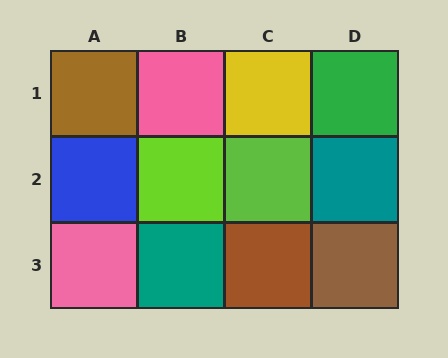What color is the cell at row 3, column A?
Pink.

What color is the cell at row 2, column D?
Teal.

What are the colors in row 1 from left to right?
Brown, pink, yellow, green.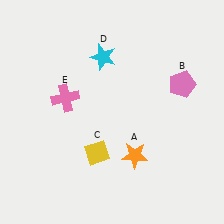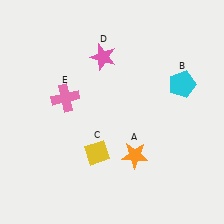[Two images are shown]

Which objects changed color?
B changed from pink to cyan. D changed from cyan to pink.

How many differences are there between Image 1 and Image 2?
There are 2 differences between the two images.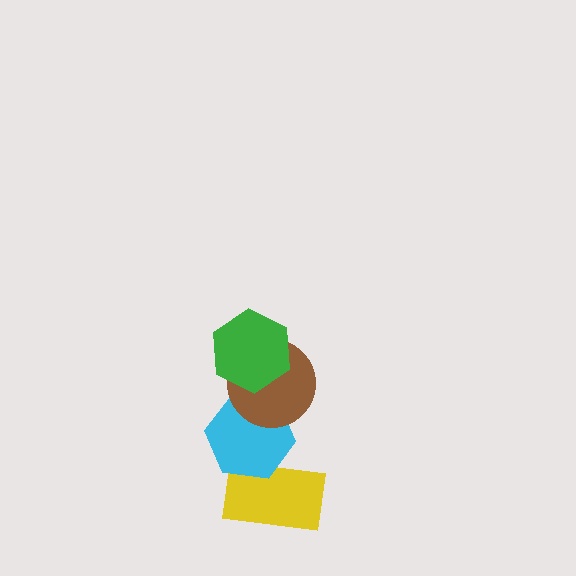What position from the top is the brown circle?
The brown circle is 2nd from the top.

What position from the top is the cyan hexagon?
The cyan hexagon is 3rd from the top.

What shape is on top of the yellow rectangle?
The cyan hexagon is on top of the yellow rectangle.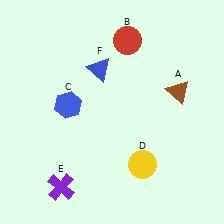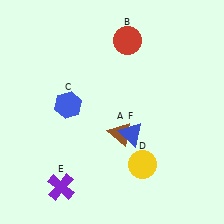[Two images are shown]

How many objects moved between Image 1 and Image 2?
2 objects moved between the two images.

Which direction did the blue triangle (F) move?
The blue triangle (F) moved down.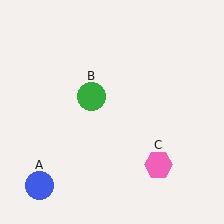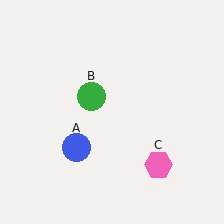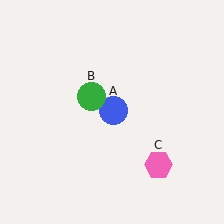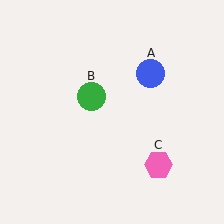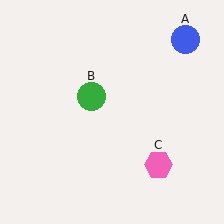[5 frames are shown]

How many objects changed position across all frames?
1 object changed position: blue circle (object A).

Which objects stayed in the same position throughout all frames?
Green circle (object B) and pink hexagon (object C) remained stationary.